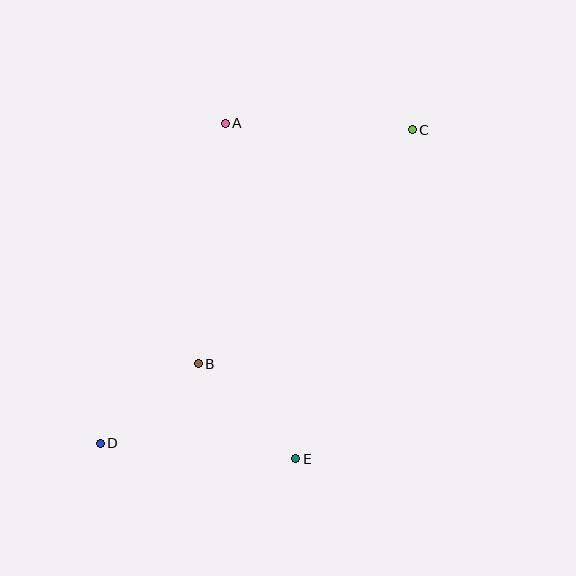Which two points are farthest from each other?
Points C and D are farthest from each other.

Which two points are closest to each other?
Points B and D are closest to each other.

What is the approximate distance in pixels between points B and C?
The distance between B and C is approximately 317 pixels.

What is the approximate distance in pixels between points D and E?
The distance between D and E is approximately 196 pixels.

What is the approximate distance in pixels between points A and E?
The distance between A and E is approximately 343 pixels.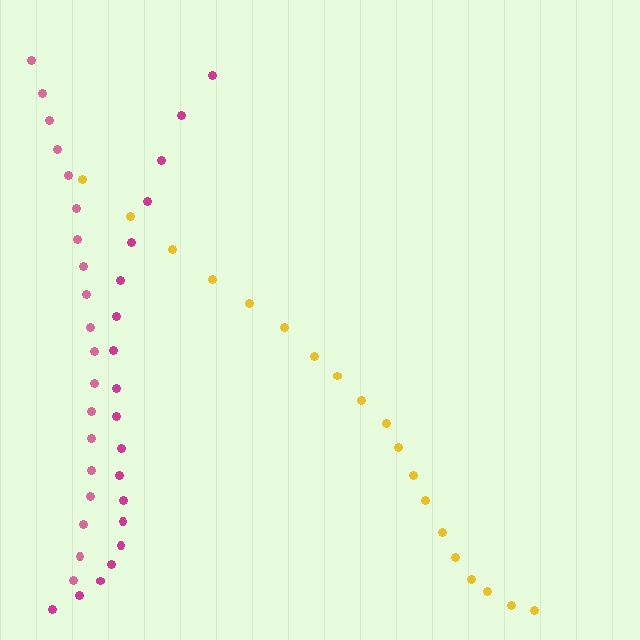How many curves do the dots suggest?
There are 3 distinct paths.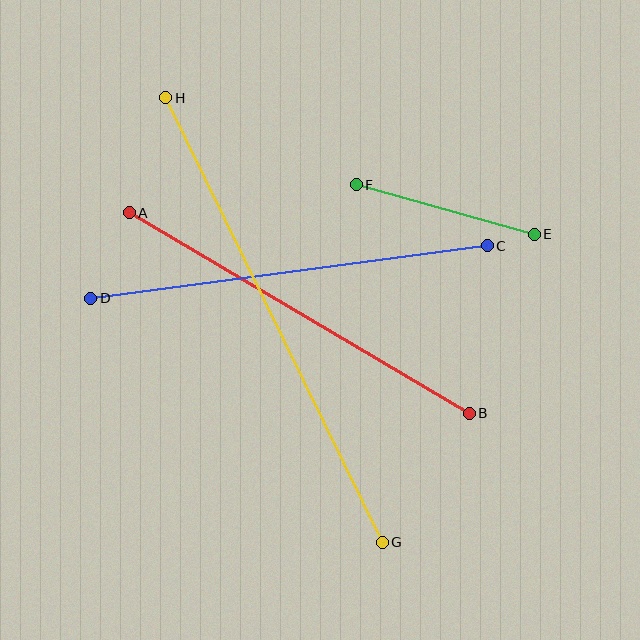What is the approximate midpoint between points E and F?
The midpoint is at approximately (445, 209) pixels.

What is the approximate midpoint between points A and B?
The midpoint is at approximately (299, 313) pixels.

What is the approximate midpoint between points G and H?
The midpoint is at approximately (274, 320) pixels.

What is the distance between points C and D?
The distance is approximately 400 pixels.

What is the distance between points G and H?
The distance is approximately 495 pixels.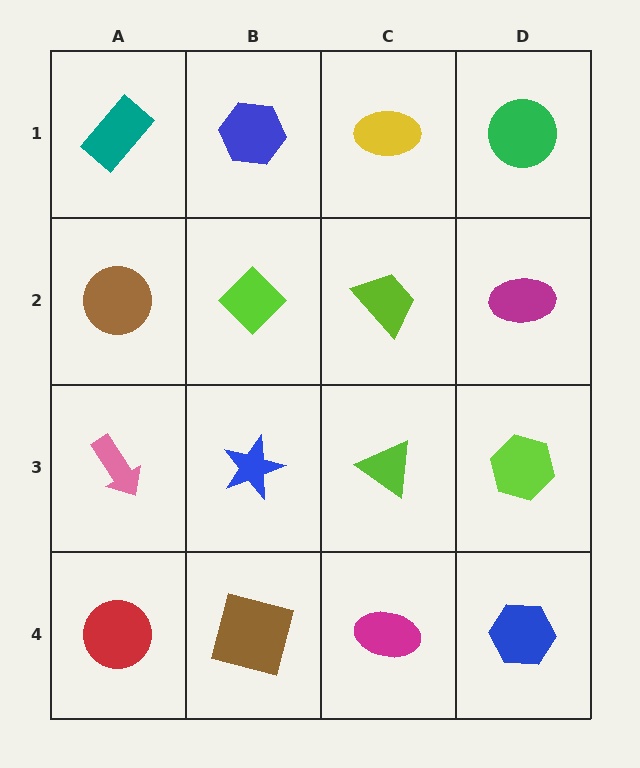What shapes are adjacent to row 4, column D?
A lime hexagon (row 3, column D), a magenta ellipse (row 4, column C).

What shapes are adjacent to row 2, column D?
A green circle (row 1, column D), a lime hexagon (row 3, column D), a lime trapezoid (row 2, column C).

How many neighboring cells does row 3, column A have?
3.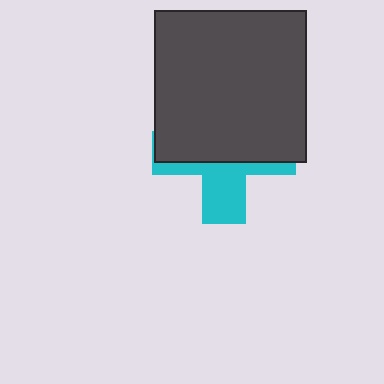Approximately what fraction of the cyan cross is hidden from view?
Roughly 63% of the cyan cross is hidden behind the dark gray square.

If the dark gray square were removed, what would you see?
You would see the complete cyan cross.